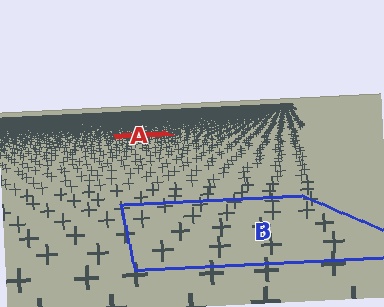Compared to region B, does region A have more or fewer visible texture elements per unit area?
Region A has more texture elements per unit area — they are packed more densely because it is farther away.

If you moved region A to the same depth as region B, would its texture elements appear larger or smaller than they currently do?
They would appear larger. At a closer depth, the same texture elements are projected at a bigger on-screen size.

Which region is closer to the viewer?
Region B is closer. The texture elements there are larger and more spread out.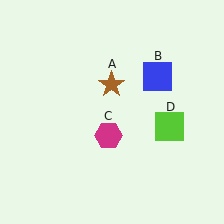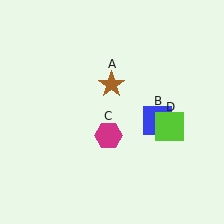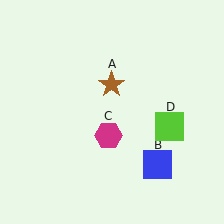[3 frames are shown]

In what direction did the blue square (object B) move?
The blue square (object B) moved down.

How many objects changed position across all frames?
1 object changed position: blue square (object B).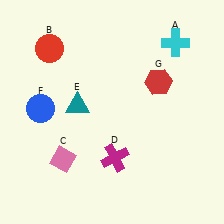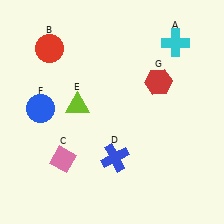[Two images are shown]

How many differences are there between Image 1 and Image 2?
There are 2 differences between the two images.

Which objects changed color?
D changed from magenta to blue. E changed from teal to lime.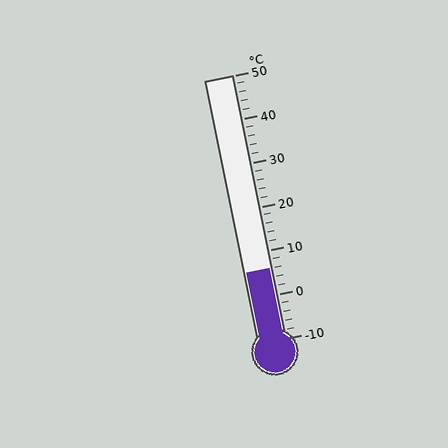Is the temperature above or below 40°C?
The temperature is below 40°C.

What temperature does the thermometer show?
The thermometer shows approximately 6°C.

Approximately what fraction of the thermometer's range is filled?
The thermometer is filled to approximately 25% of its range.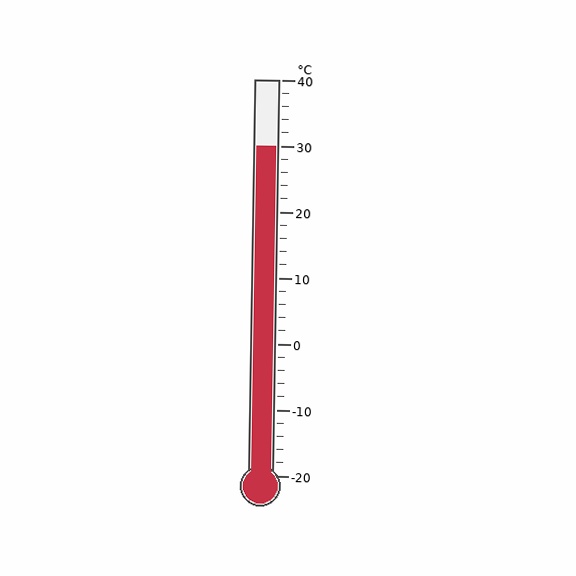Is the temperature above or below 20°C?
The temperature is above 20°C.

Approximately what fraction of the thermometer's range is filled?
The thermometer is filled to approximately 85% of its range.